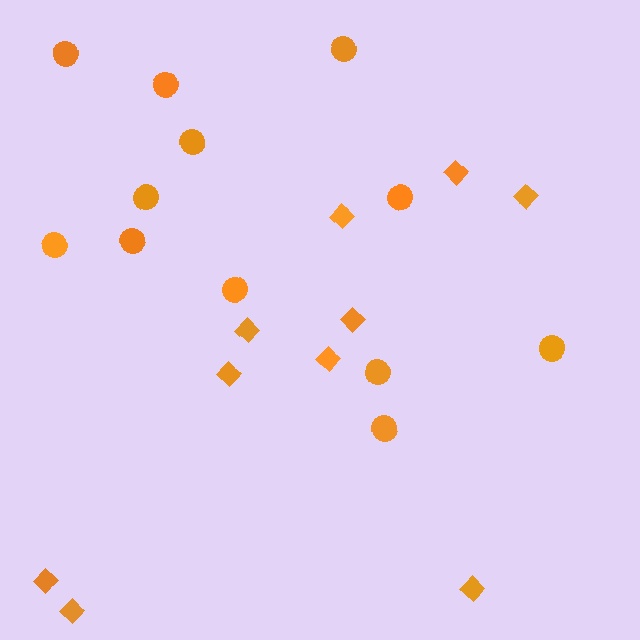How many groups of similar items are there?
There are 2 groups: one group of diamonds (10) and one group of circles (12).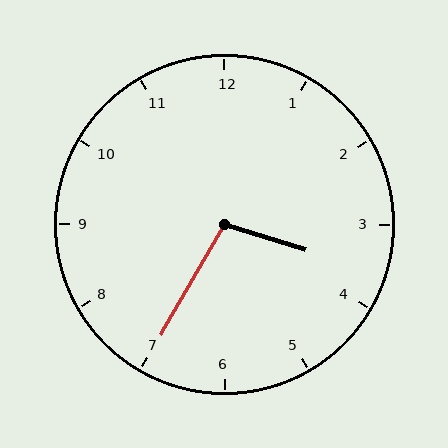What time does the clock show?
3:35.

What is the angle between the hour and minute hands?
Approximately 102 degrees.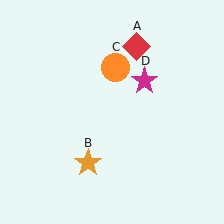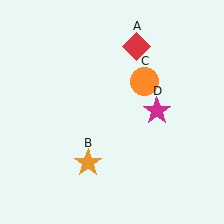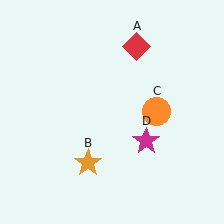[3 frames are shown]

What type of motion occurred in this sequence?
The orange circle (object C), magenta star (object D) rotated clockwise around the center of the scene.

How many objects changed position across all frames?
2 objects changed position: orange circle (object C), magenta star (object D).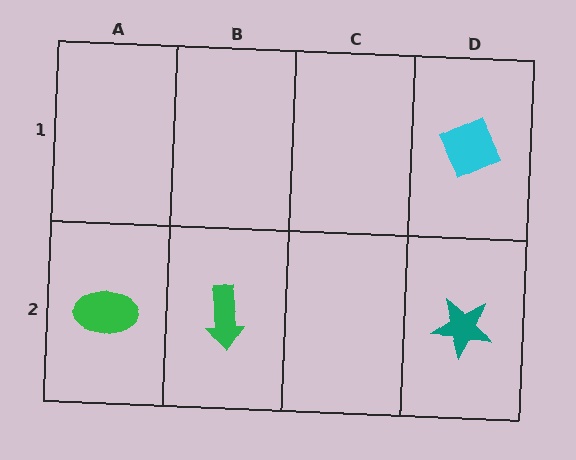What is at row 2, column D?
A teal star.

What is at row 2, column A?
A green ellipse.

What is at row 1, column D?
A cyan diamond.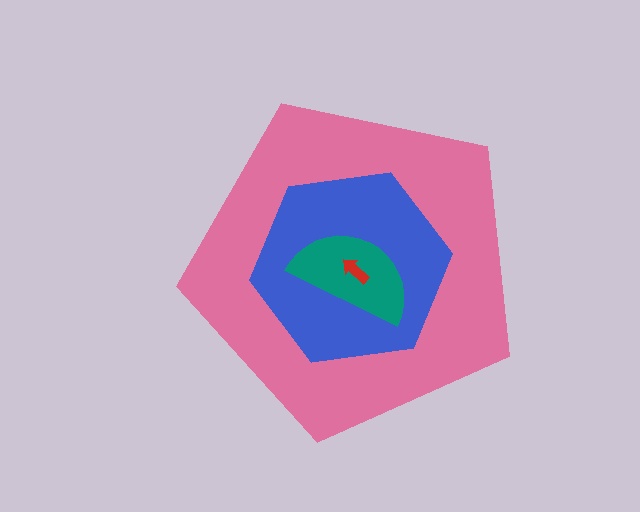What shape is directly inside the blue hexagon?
The teal semicircle.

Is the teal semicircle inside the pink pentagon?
Yes.